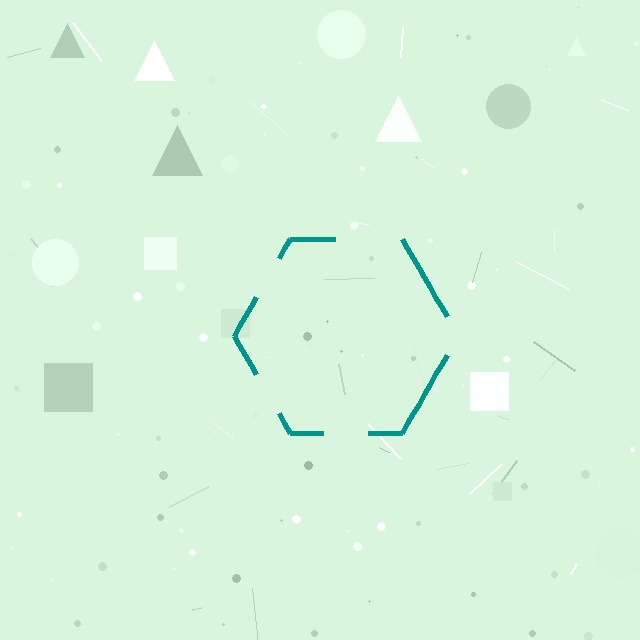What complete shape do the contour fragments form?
The contour fragments form a hexagon.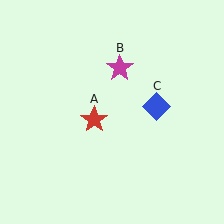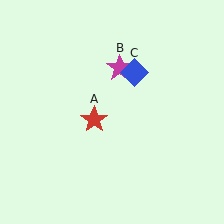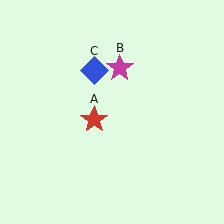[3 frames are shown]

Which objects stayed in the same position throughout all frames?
Red star (object A) and magenta star (object B) remained stationary.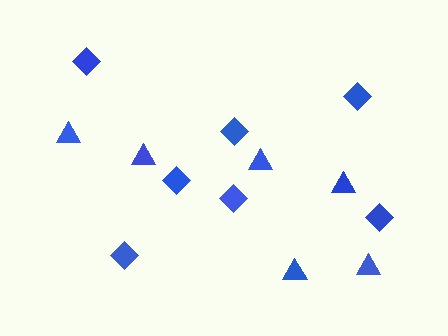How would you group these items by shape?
There are 2 groups: one group of diamonds (7) and one group of triangles (6).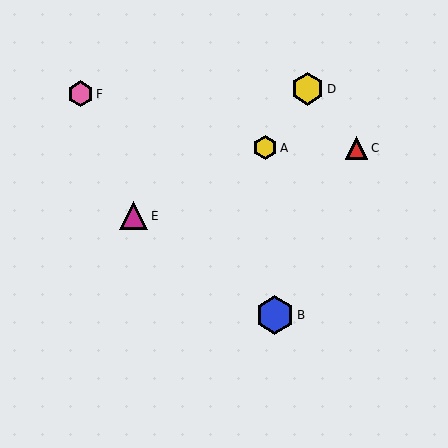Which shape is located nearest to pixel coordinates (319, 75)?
The yellow hexagon (labeled D) at (308, 89) is nearest to that location.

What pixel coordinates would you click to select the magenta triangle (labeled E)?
Click at (134, 216) to select the magenta triangle E.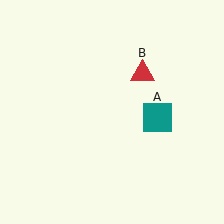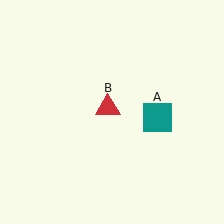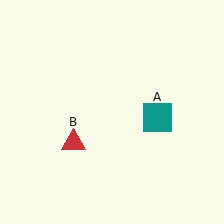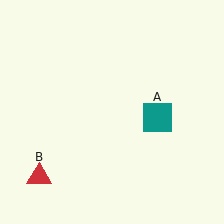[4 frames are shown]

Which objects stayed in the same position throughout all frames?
Teal square (object A) remained stationary.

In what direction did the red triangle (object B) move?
The red triangle (object B) moved down and to the left.